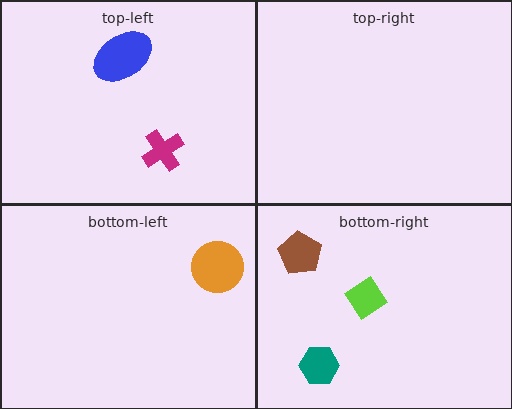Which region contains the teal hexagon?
The bottom-right region.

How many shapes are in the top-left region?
2.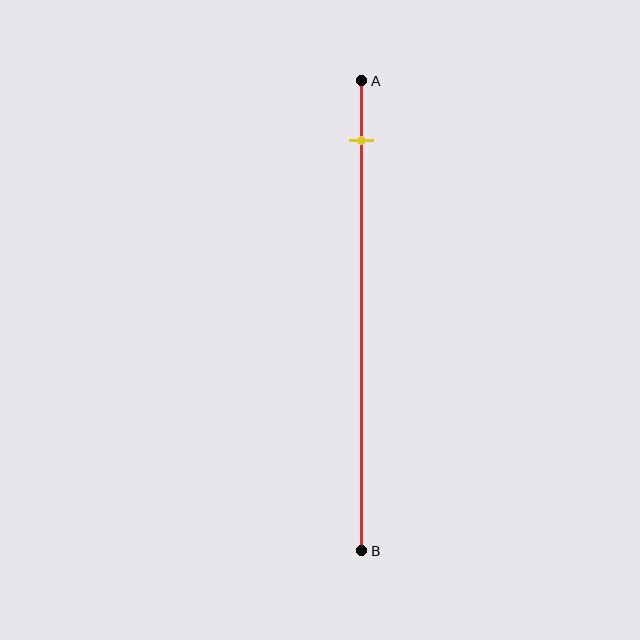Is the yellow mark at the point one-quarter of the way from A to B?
No, the mark is at about 15% from A, not at the 25% one-quarter point.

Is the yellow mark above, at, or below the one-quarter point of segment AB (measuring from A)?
The yellow mark is above the one-quarter point of segment AB.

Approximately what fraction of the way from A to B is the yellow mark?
The yellow mark is approximately 15% of the way from A to B.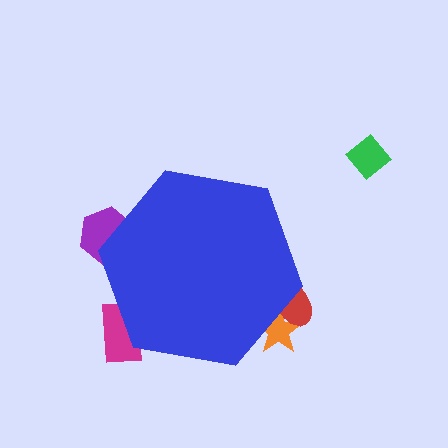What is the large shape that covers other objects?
A blue hexagon.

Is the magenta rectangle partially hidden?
Yes, the magenta rectangle is partially hidden behind the blue hexagon.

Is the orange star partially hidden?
Yes, the orange star is partially hidden behind the blue hexagon.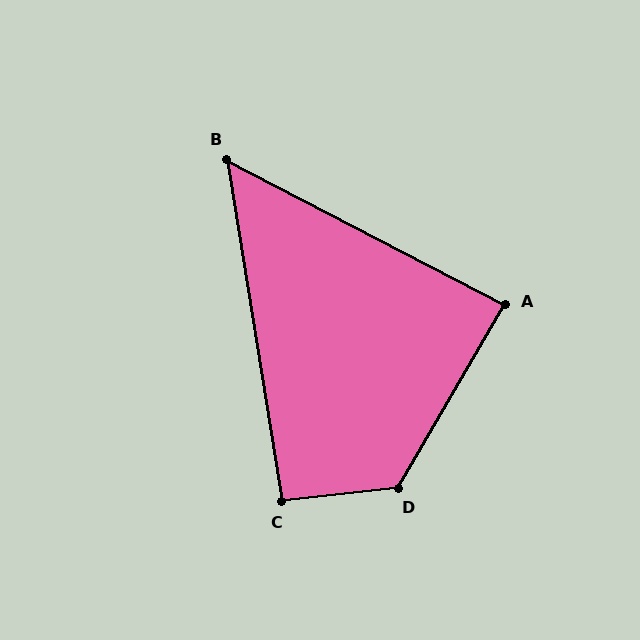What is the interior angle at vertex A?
Approximately 87 degrees (approximately right).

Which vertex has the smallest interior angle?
B, at approximately 53 degrees.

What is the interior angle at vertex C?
Approximately 93 degrees (approximately right).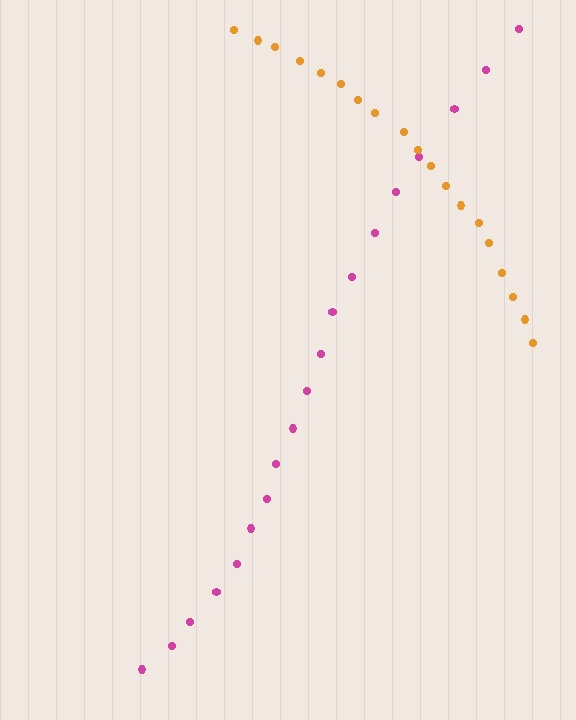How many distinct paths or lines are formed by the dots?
There are 2 distinct paths.